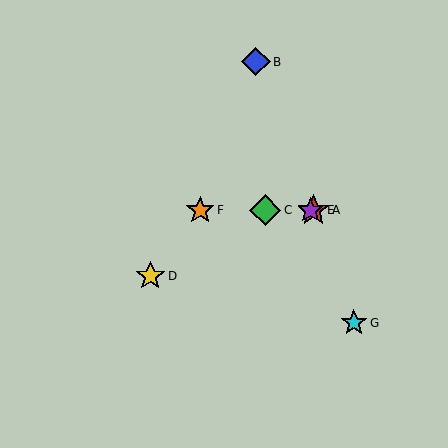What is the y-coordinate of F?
Object F is at y≈210.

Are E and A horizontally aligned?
Yes, both are at y≈210.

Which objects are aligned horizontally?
Objects A, C, E, F are aligned horizontally.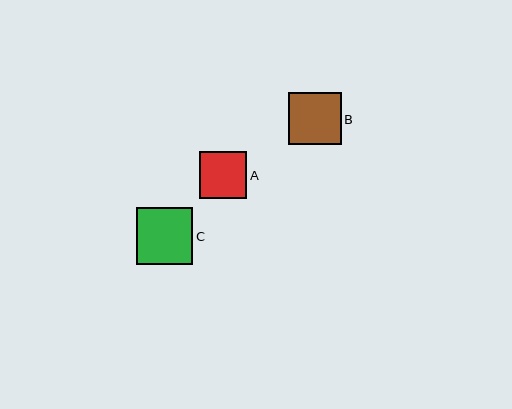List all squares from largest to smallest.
From largest to smallest: C, B, A.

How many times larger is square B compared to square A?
Square B is approximately 1.1 times the size of square A.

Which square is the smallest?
Square A is the smallest with a size of approximately 47 pixels.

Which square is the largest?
Square C is the largest with a size of approximately 56 pixels.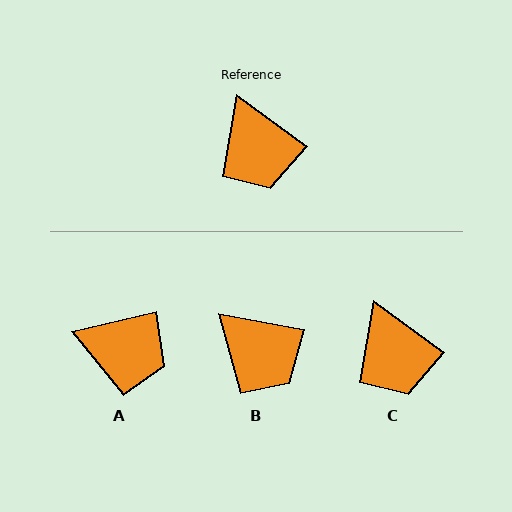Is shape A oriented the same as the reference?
No, it is off by about 49 degrees.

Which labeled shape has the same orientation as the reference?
C.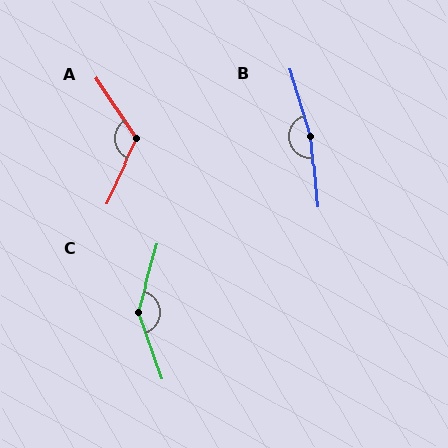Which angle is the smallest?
A, at approximately 121 degrees.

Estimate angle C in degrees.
Approximately 145 degrees.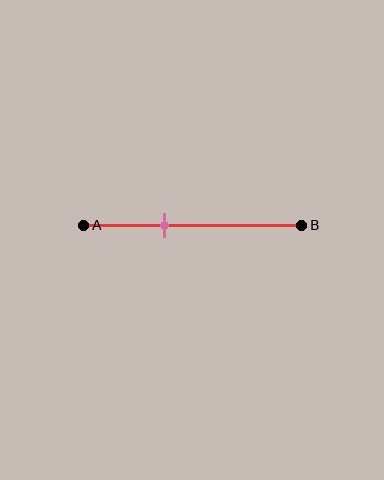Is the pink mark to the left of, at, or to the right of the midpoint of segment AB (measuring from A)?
The pink mark is to the left of the midpoint of segment AB.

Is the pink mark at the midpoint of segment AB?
No, the mark is at about 35% from A, not at the 50% midpoint.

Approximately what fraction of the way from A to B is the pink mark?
The pink mark is approximately 35% of the way from A to B.